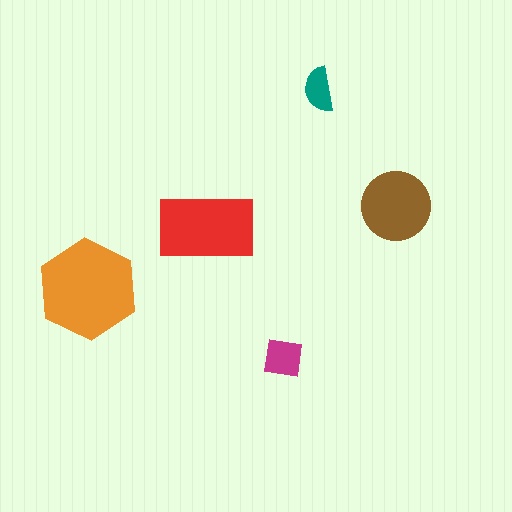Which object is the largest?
The orange hexagon.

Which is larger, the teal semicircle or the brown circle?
The brown circle.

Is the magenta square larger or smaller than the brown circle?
Smaller.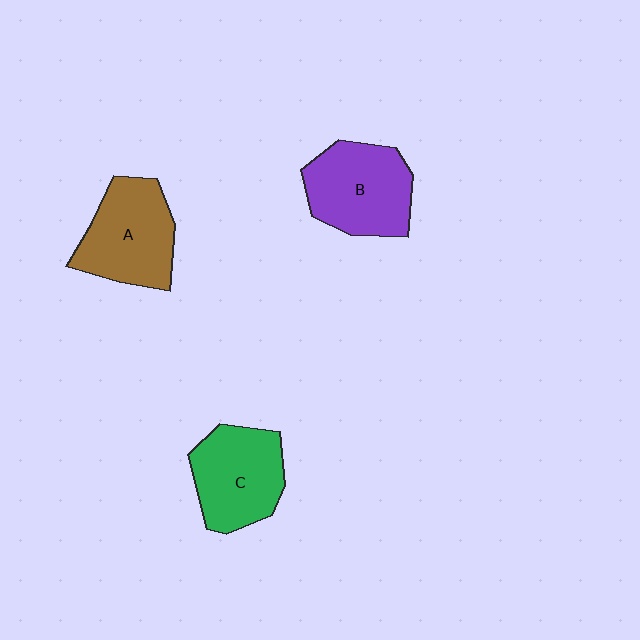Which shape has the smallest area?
Shape C (green).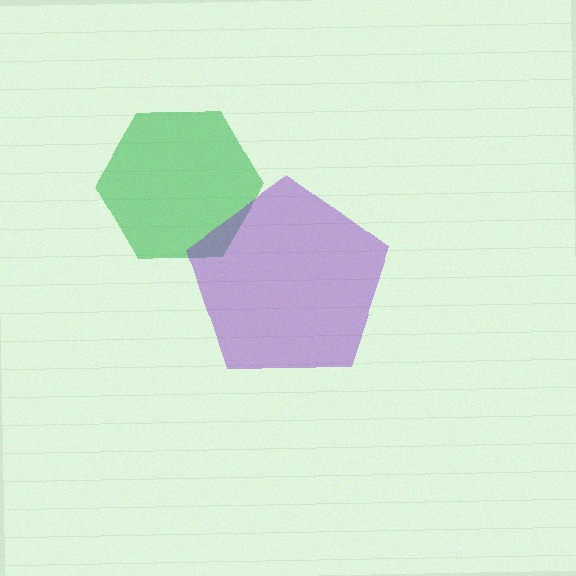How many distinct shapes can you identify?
There are 2 distinct shapes: a green hexagon, a purple pentagon.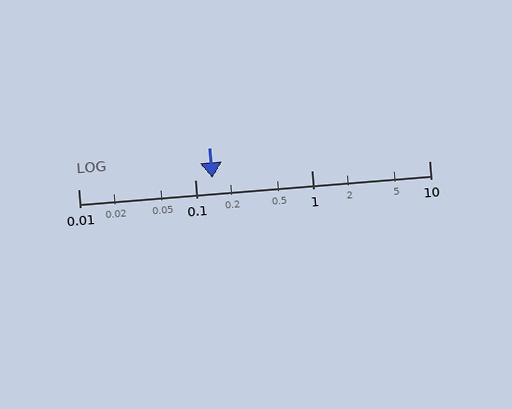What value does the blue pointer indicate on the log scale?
The pointer indicates approximately 0.14.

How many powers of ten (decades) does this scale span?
The scale spans 3 decades, from 0.01 to 10.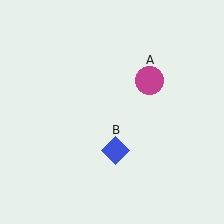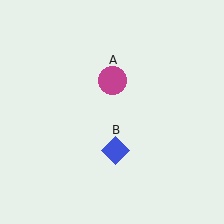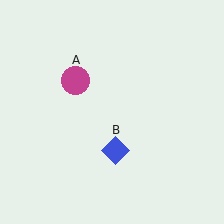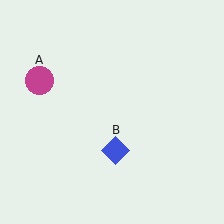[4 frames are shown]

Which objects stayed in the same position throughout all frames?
Blue diamond (object B) remained stationary.